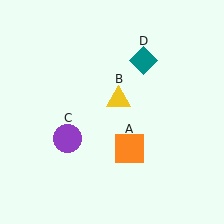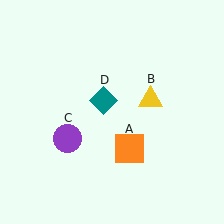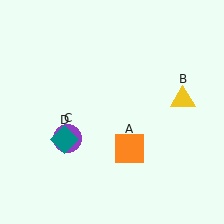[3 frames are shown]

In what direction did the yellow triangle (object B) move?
The yellow triangle (object B) moved right.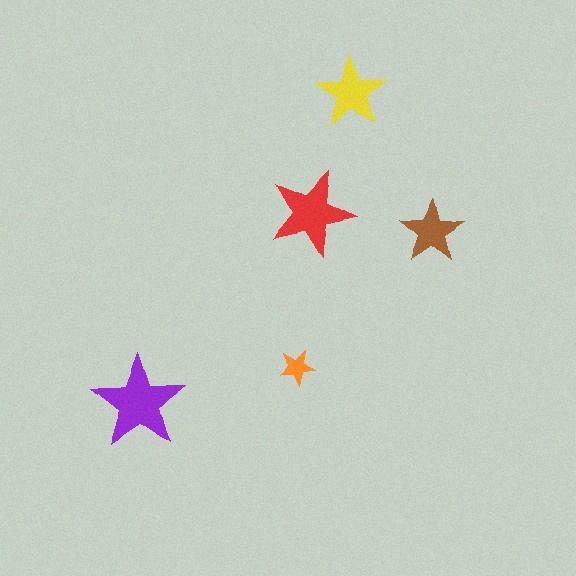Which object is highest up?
The yellow star is topmost.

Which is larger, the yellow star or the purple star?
The purple one.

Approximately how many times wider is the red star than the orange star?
About 2.5 times wider.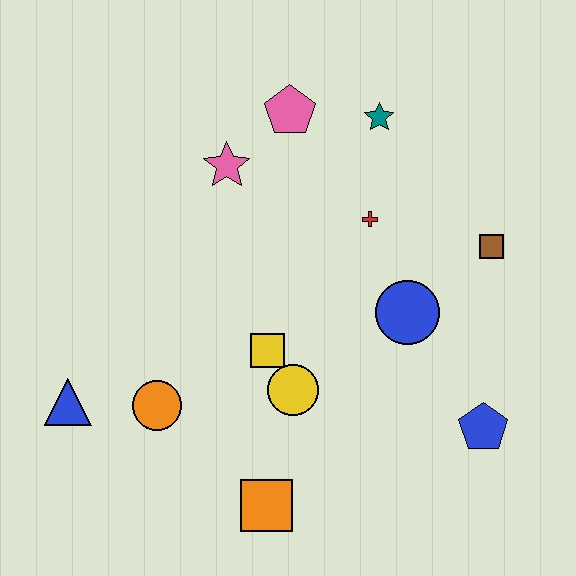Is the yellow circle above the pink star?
No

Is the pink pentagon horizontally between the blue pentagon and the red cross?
No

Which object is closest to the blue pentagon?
The blue circle is closest to the blue pentagon.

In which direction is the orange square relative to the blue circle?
The orange square is below the blue circle.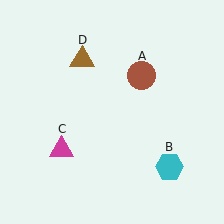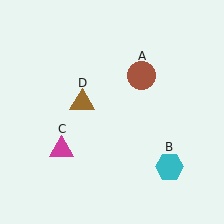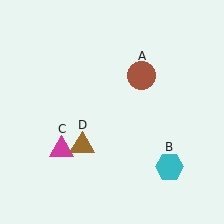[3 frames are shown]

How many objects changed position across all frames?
1 object changed position: brown triangle (object D).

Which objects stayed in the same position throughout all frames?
Brown circle (object A) and cyan hexagon (object B) and magenta triangle (object C) remained stationary.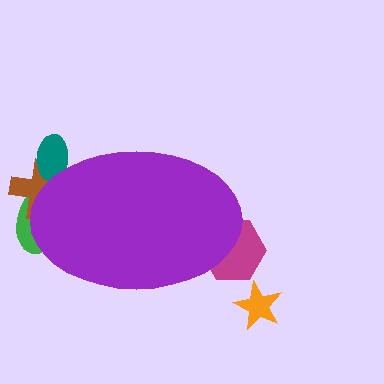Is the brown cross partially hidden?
Yes, the brown cross is partially hidden behind the purple ellipse.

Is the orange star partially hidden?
No, the orange star is fully visible.